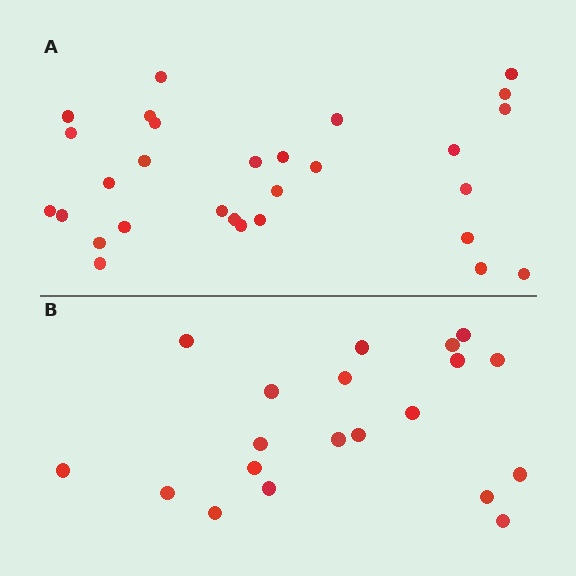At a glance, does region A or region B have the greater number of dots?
Region A (the top region) has more dots.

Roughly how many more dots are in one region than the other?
Region A has roughly 8 or so more dots than region B.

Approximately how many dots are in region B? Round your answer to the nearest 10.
About 20 dots.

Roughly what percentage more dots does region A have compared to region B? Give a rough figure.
About 45% more.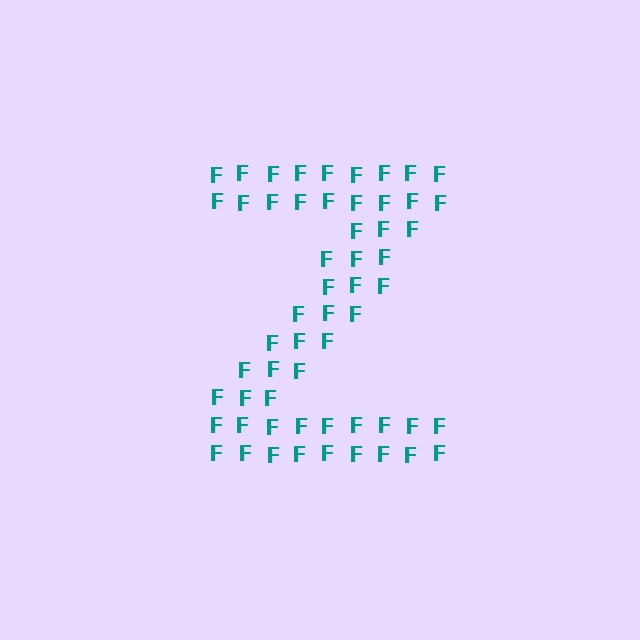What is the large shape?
The large shape is the letter Z.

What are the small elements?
The small elements are letter F's.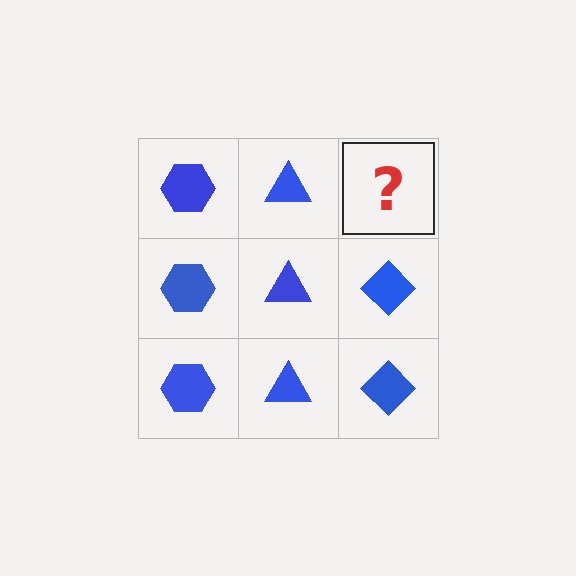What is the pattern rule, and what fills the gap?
The rule is that each column has a consistent shape. The gap should be filled with a blue diamond.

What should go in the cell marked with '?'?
The missing cell should contain a blue diamond.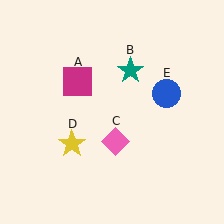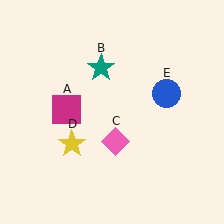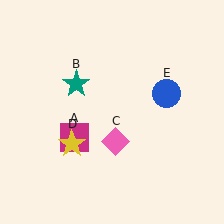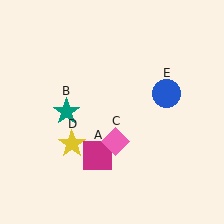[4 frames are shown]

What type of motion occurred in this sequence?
The magenta square (object A), teal star (object B) rotated counterclockwise around the center of the scene.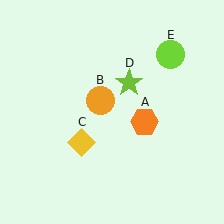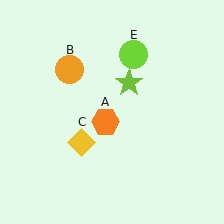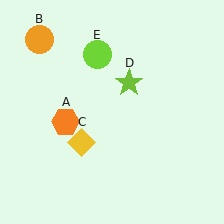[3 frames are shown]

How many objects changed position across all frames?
3 objects changed position: orange hexagon (object A), orange circle (object B), lime circle (object E).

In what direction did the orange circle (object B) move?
The orange circle (object B) moved up and to the left.